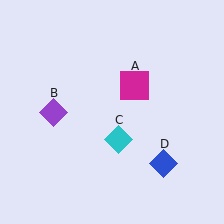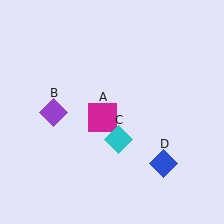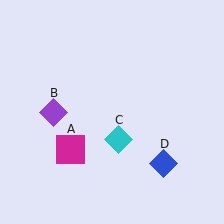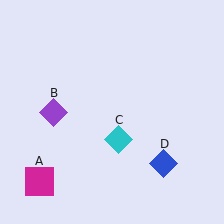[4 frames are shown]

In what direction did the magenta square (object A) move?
The magenta square (object A) moved down and to the left.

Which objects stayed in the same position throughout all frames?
Purple diamond (object B) and cyan diamond (object C) and blue diamond (object D) remained stationary.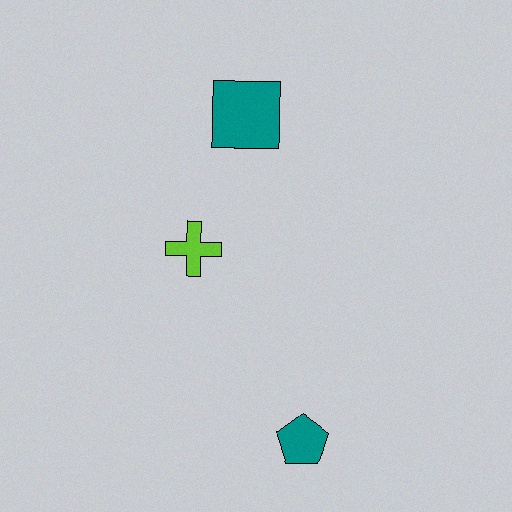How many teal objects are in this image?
There are 2 teal objects.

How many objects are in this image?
There are 3 objects.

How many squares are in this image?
There is 1 square.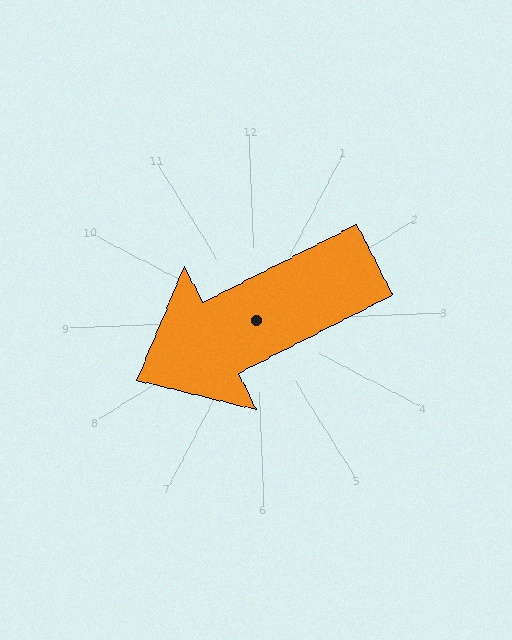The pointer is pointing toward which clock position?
Roughly 8 o'clock.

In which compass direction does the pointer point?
Southwest.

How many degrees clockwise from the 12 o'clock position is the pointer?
Approximately 245 degrees.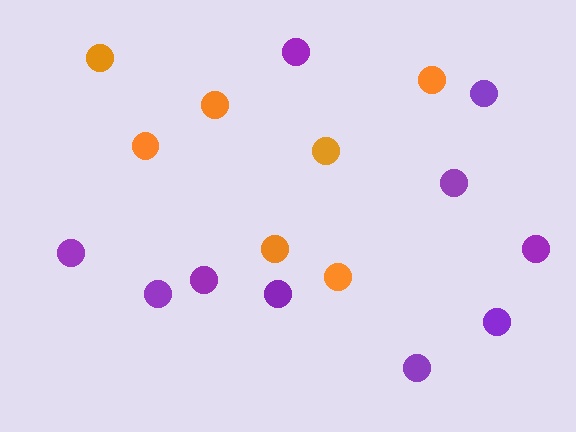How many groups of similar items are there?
There are 2 groups: one group of purple circles (10) and one group of orange circles (7).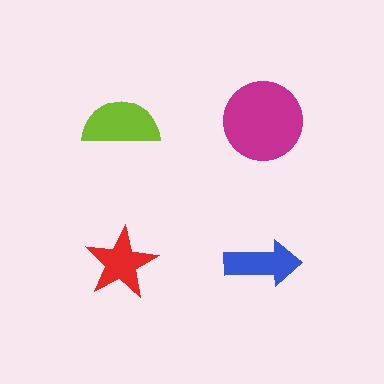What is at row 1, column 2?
A magenta circle.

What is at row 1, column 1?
A lime semicircle.